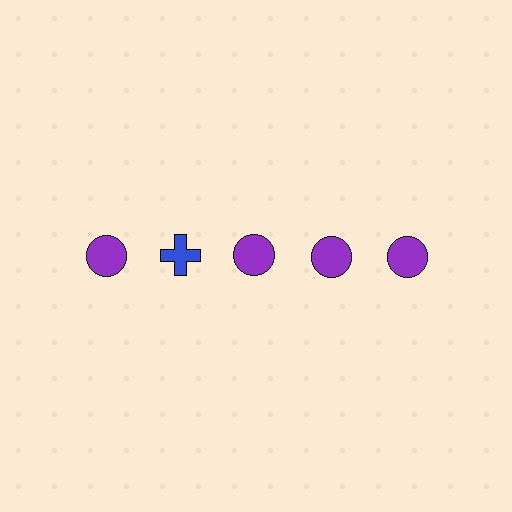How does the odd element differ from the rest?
It differs in both color (blue instead of purple) and shape (cross instead of circle).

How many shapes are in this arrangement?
There are 5 shapes arranged in a grid pattern.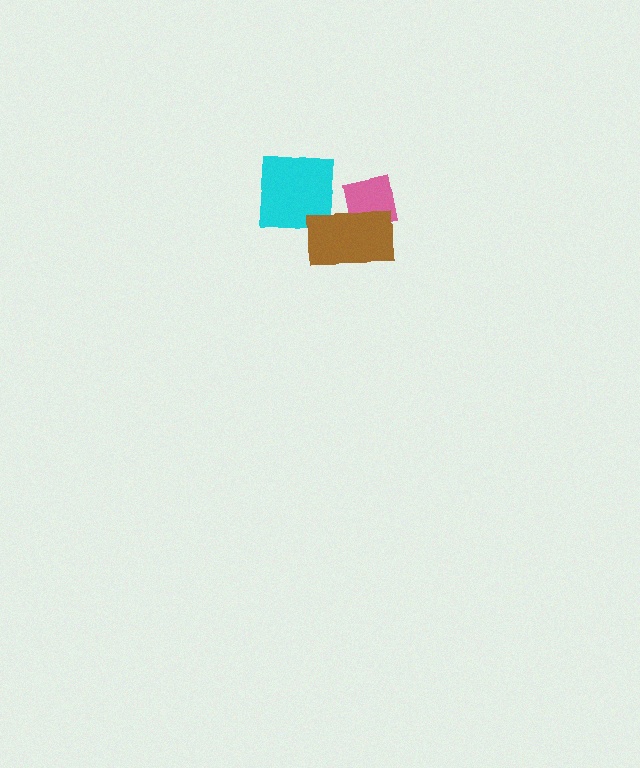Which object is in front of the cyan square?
The brown rectangle is in front of the cyan square.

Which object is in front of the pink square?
The brown rectangle is in front of the pink square.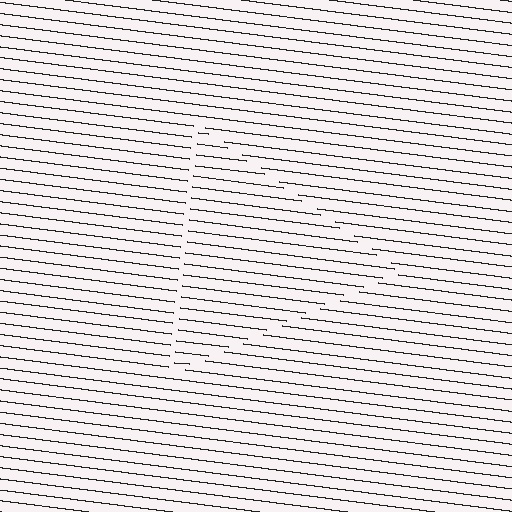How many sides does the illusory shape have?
3 sides — the line-ends trace a triangle.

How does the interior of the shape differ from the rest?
The interior of the shape contains the same grating, shifted by half a period — the contour is defined by the phase discontinuity where line-ends from the inner and outer gratings abut.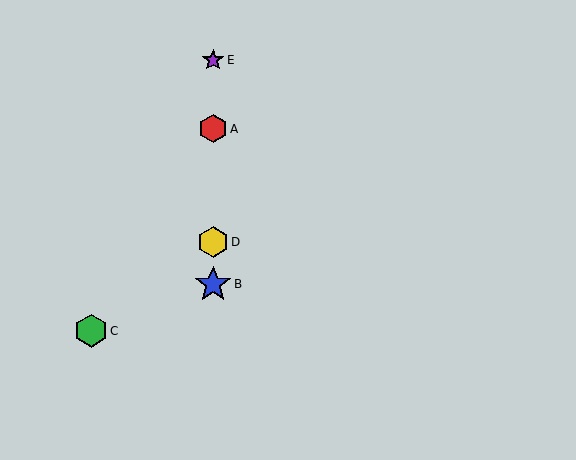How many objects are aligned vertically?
4 objects (A, B, D, E) are aligned vertically.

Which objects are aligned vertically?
Objects A, B, D, E are aligned vertically.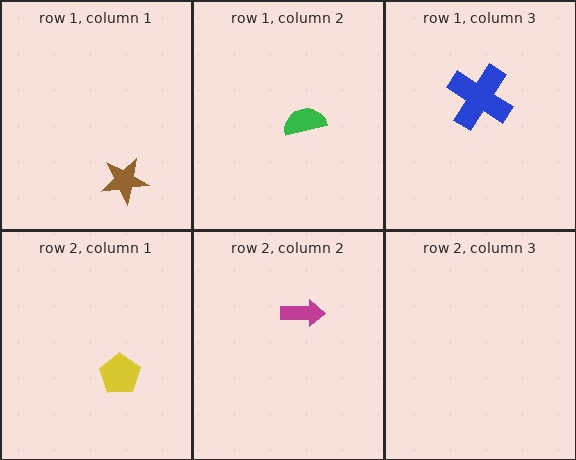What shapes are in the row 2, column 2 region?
The magenta arrow.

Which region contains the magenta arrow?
The row 2, column 2 region.